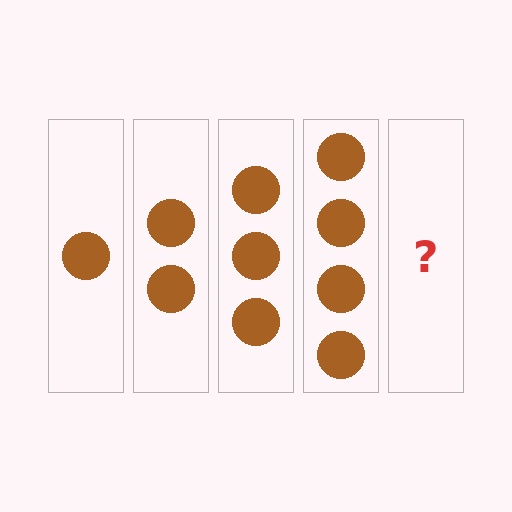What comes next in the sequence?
The next element should be 5 circles.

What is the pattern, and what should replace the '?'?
The pattern is that each step adds one more circle. The '?' should be 5 circles.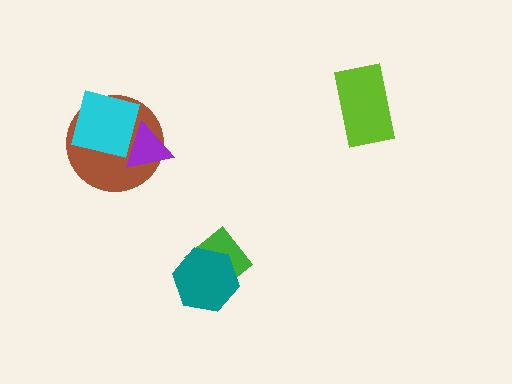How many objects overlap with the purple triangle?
2 objects overlap with the purple triangle.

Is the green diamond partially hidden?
Yes, it is partially covered by another shape.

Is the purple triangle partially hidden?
Yes, it is partially covered by another shape.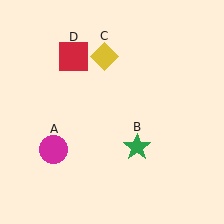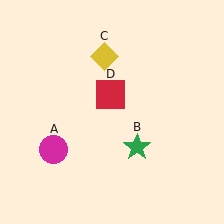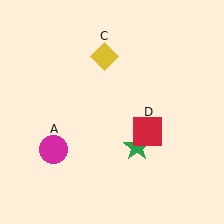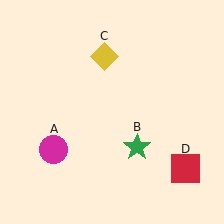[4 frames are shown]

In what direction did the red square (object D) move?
The red square (object D) moved down and to the right.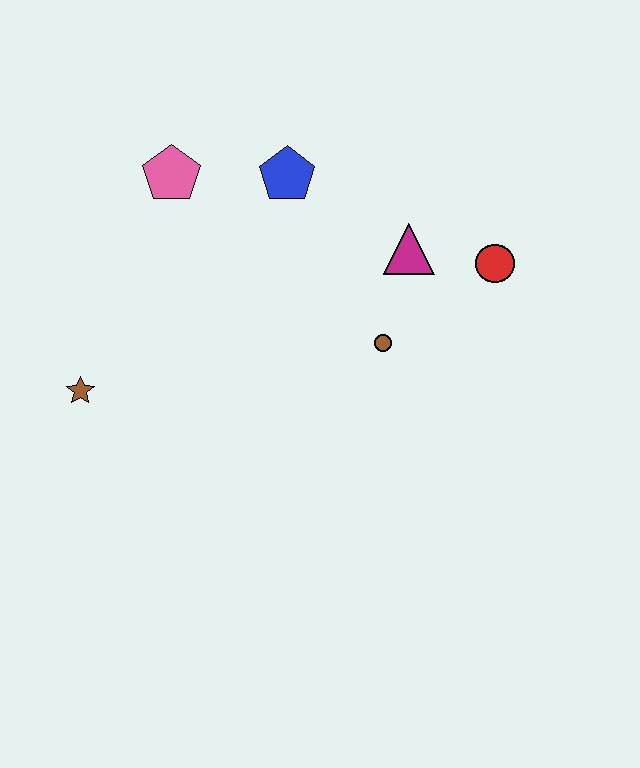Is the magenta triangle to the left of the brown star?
No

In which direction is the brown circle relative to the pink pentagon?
The brown circle is to the right of the pink pentagon.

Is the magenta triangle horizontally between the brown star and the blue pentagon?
No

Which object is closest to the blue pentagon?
The pink pentagon is closest to the blue pentagon.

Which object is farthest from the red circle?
The brown star is farthest from the red circle.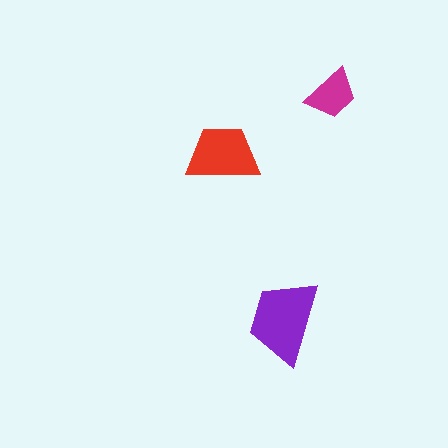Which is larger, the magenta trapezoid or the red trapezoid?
The red one.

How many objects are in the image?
There are 3 objects in the image.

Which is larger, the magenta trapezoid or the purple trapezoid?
The purple one.